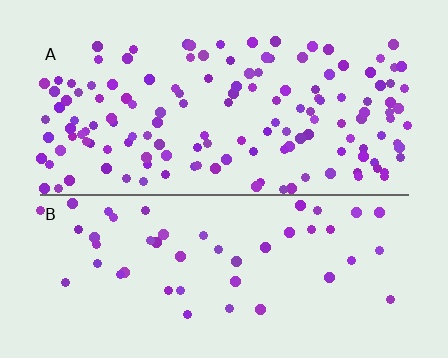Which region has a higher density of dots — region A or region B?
A (the top).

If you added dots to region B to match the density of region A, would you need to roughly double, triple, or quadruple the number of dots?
Approximately triple.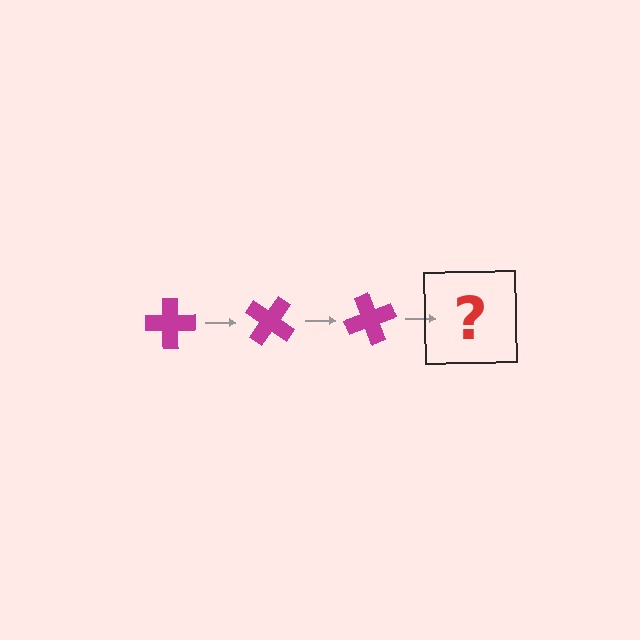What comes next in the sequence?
The next element should be a magenta cross rotated 105 degrees.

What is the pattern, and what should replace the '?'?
The pattern is that the cross rotates 35 degrees each step. The '?' should be a magenta cross rotated 105 degrees.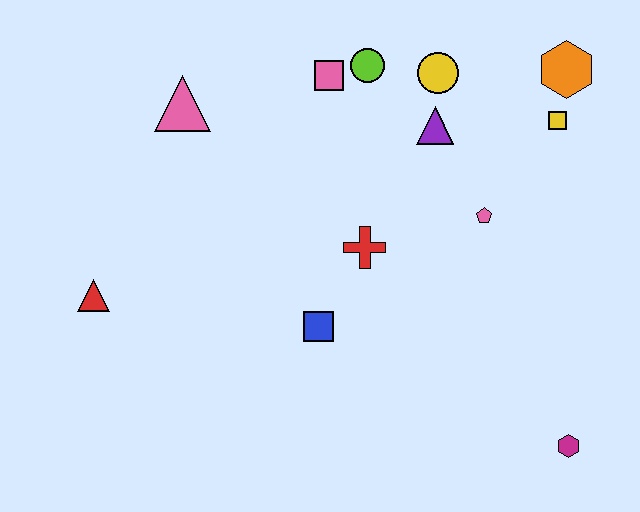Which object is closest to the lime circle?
The pink square is closest to the lime circle.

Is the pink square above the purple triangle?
Yes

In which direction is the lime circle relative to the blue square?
The lime circle is above the blue square.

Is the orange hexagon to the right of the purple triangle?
Yes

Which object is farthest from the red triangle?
The orange hexagon is farthest from the red triangle.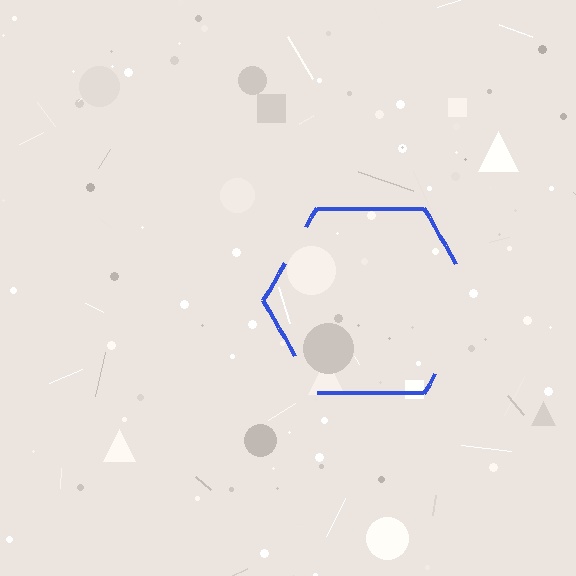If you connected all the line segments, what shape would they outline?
They would outline a hexagon.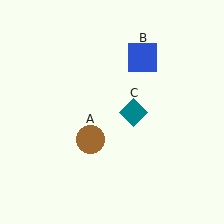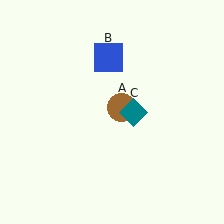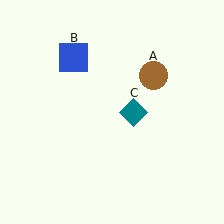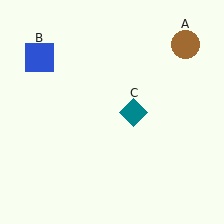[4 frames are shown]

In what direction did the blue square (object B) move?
The blue square (object B) moved left.